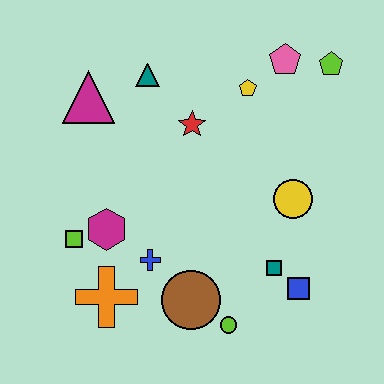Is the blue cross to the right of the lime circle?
No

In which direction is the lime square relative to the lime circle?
The lime square is to the left of the lime circle.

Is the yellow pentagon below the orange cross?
No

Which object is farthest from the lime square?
The lime pentagon is farthest from the lime square.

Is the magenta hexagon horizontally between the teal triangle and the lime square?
Yes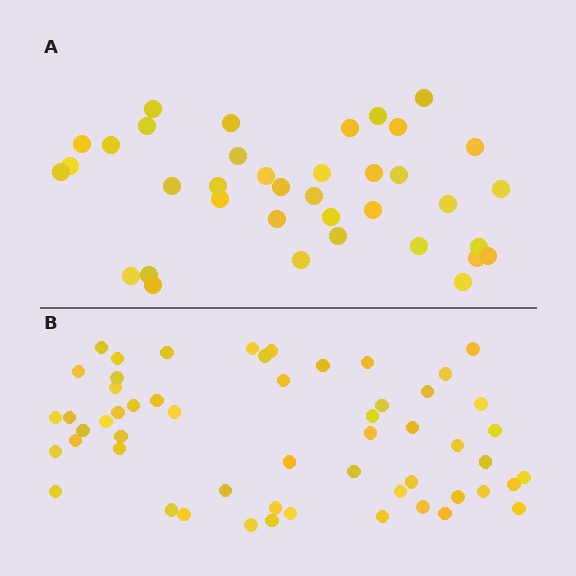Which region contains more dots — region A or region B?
Region B (the bottom region) has more dots.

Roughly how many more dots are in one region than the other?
Region B has approximately 20 more dots than region A.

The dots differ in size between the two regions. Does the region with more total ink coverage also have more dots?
No. Region A has more total ink coverage because its dots are larger, but region B actually contains more individual dots. Total area can be misleading — the number of items is what matters here.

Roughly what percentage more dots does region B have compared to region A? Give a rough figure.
About 50% more.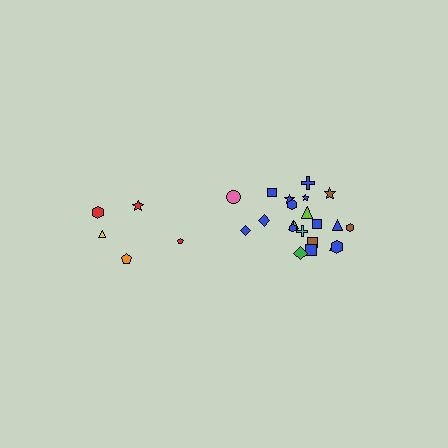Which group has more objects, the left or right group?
The right group.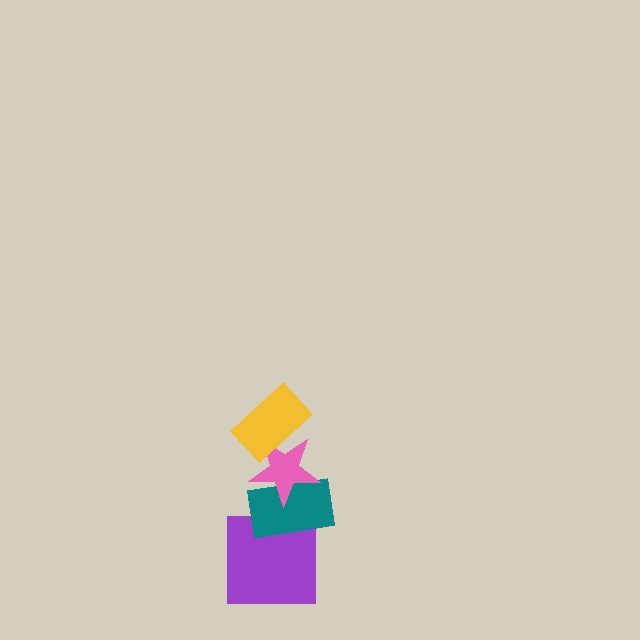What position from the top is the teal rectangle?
The teal rectangle is 3rd from the top.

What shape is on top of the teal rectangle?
The pink star is on top of the teal rectangle.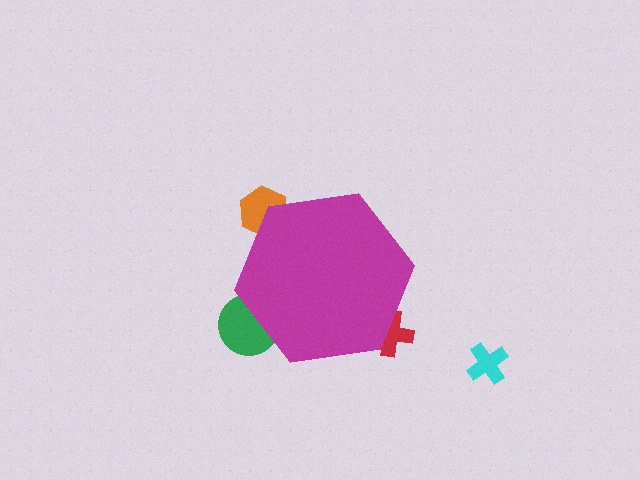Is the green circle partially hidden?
Yes, the green circle is partially hidden behind the magenta hexagon.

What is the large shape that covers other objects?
A magenta hexagon.